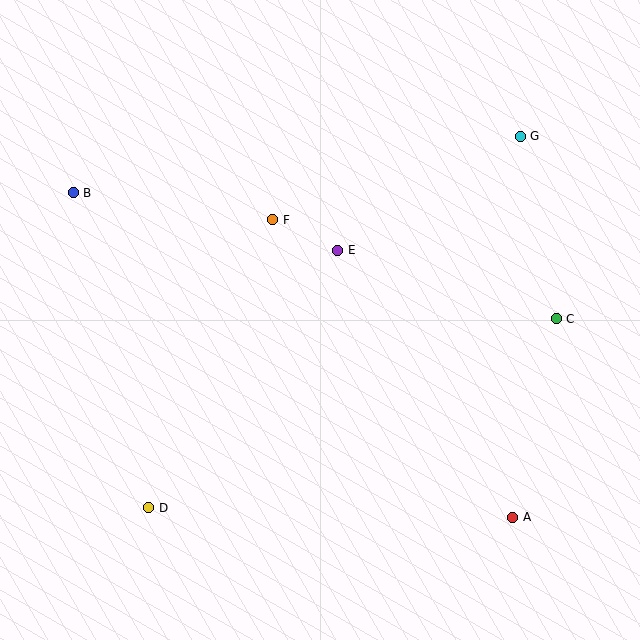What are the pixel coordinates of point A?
Point A is at (513, 517).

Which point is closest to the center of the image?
Point E at (338, 250) is closest to the center.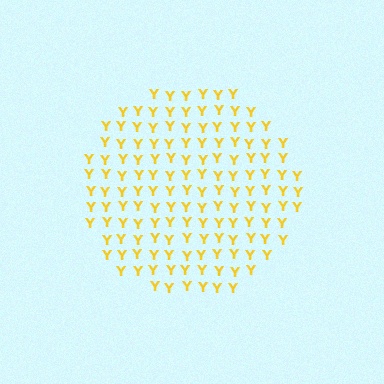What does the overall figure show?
The overall figure shows a circle.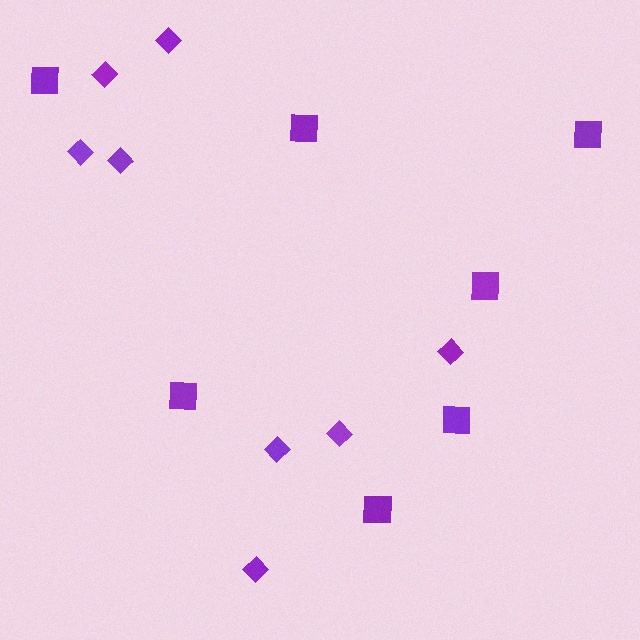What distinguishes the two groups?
There are 2 groups: one group of squares (7) and one group of diamonds (8).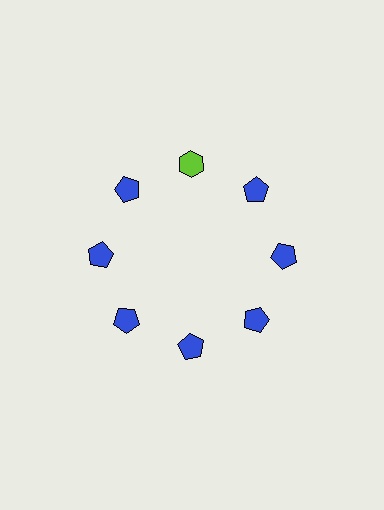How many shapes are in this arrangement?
There are 8 shapes arranged in a ring pattern.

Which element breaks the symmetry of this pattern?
The lime hexagon at roughly the 12 o'clock position breaks the symmetry. All other shapes are blue pentagons.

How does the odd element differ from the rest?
It differs in both color (lime instead of blue) and shape (hexagon instead of pentagon).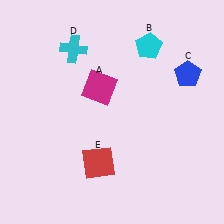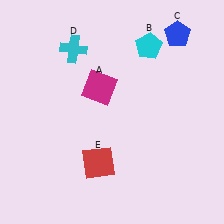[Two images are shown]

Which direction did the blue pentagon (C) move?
The blue pentagon (C) moved up.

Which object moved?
The blue pentagon (C) moved up.